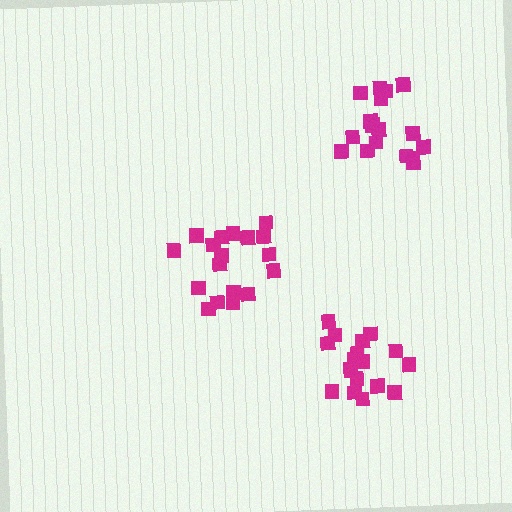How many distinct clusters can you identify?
There are 3 distinct clusters.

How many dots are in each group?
Group 1: 19 dots, Group 2: 19 dots, Group 3: 17 dots (55 total).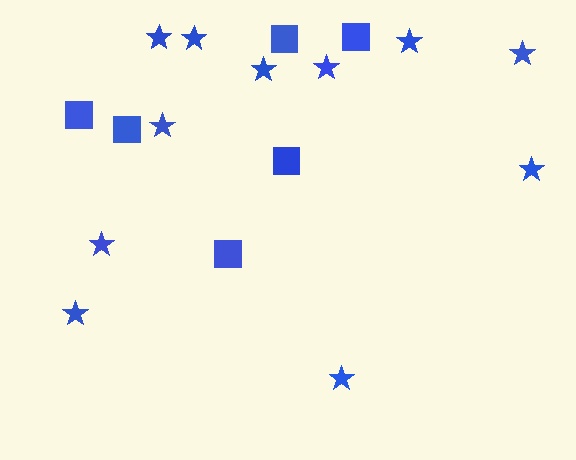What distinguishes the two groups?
There are 2 groups: one group of squares (6) and one group of stars (11).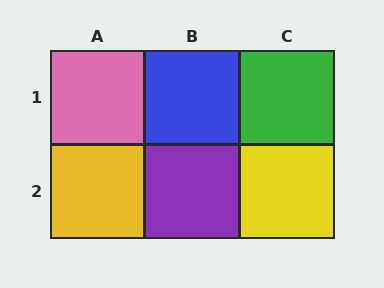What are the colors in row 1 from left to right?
Pink, blue, green.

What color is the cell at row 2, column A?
Yellow.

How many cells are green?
1 cell is green.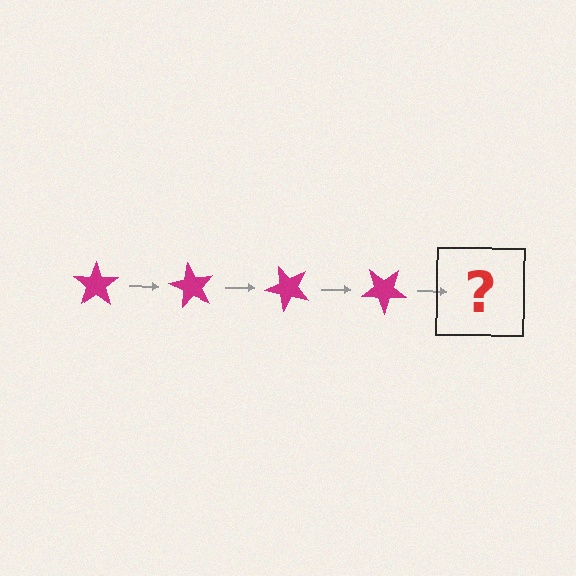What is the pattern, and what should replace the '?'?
The pattern is that the star rotates 60 degrees each step. The '?' should be a magenta star rotated 240 degrees.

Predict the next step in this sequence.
The next step is a magenta star rotated 240 degrees.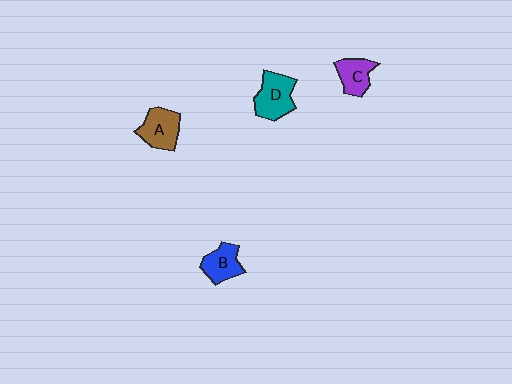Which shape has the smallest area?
Shape C (purple).